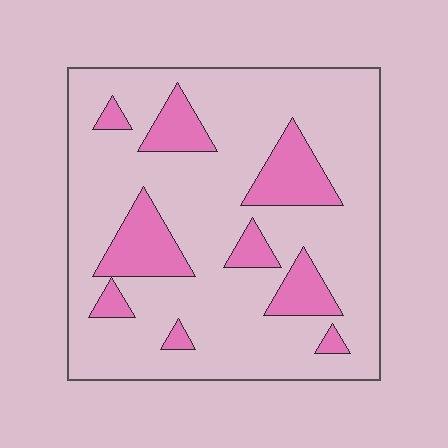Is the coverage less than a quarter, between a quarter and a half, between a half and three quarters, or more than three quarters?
Less than a quarter.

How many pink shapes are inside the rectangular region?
9.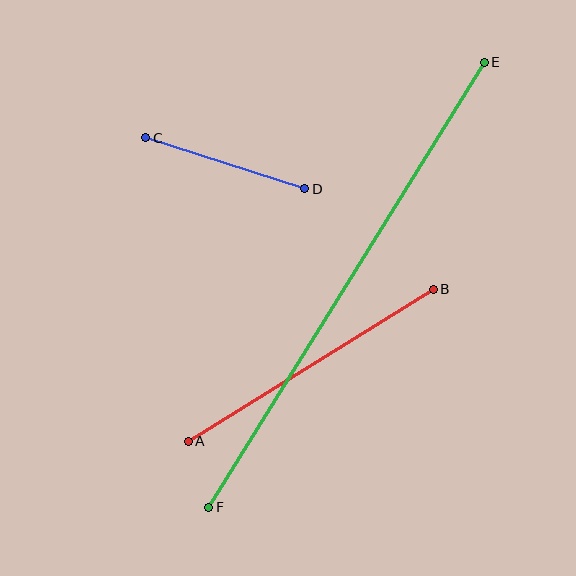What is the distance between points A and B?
The distance is approximately 288 pixels.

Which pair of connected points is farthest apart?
Points E and F are farthest apart.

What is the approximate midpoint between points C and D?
The midpoint is at approximately (225, 163) pixels.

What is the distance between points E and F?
The distance is approximately 523 pixels.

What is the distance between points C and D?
The distance is approximately 167 pixels.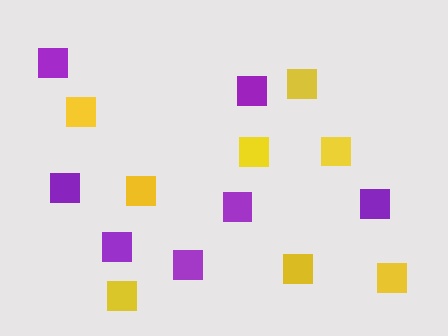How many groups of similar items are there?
There are 2 groups: one group of yellow squares (8) and one group of purple squares (7).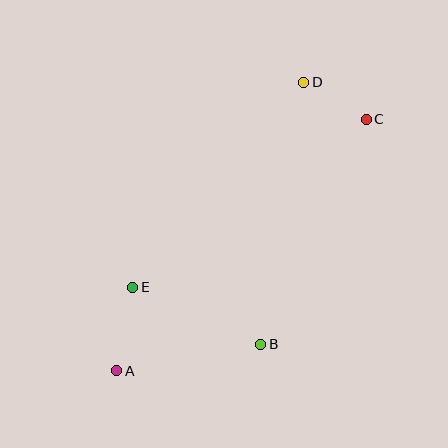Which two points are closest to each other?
Points C and D are closest to each other.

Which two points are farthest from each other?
Points A and C are farthest from each other.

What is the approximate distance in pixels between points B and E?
The distance between B and E is approximately 140 pixels.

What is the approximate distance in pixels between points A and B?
The distance between A and B is approximately 147 pixels.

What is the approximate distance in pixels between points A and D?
The distance between A and D is approximately 344 pixels.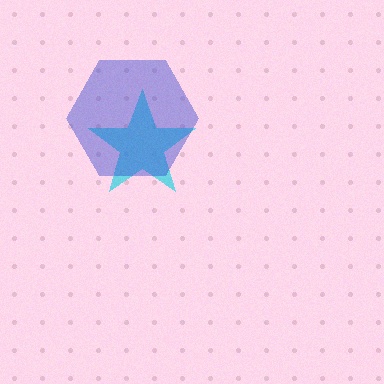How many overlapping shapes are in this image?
There are 2 overlapping shapes in the image.